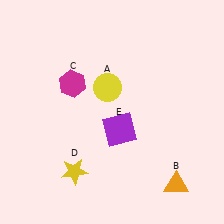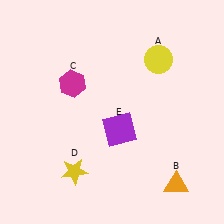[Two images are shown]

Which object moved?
The yellow circle (A) moved right.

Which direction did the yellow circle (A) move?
The yellow circle (A) moved right.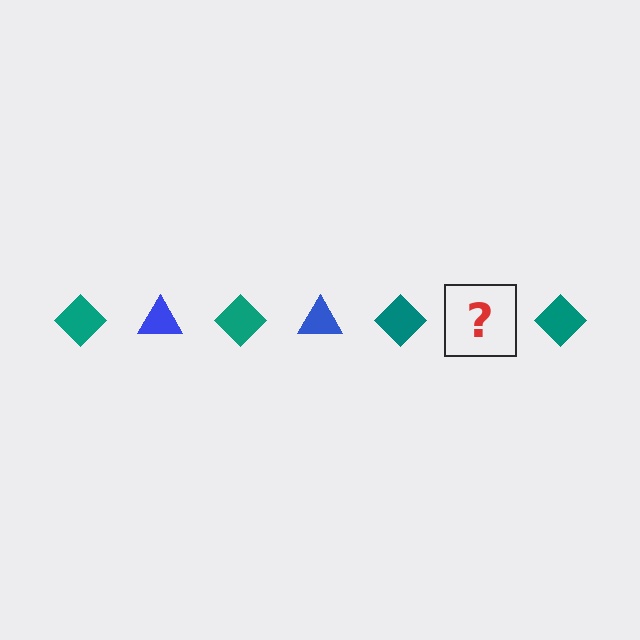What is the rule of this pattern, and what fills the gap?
The rule is that the pattern alternates between teal diamond and blue triangle. The gap should be filled with a blue triangle.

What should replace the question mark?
The question mark should be replaced with a blue triangle.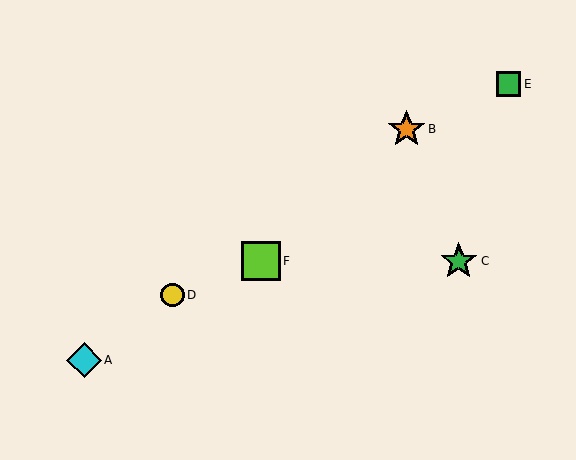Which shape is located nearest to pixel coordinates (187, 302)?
The yellow circle (labeled D) at (172, 295) is nearest to that location.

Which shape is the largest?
The lime square (labeled F) is the largest.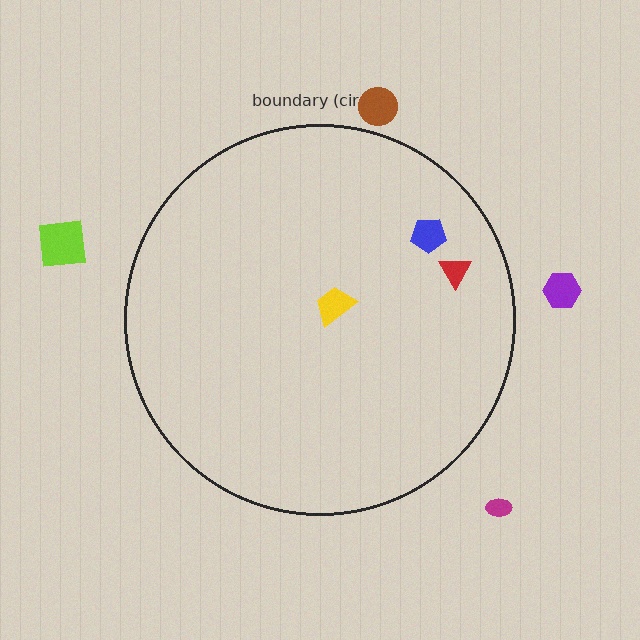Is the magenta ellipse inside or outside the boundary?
Outside.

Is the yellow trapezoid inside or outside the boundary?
Inside.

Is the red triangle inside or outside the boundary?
Inside.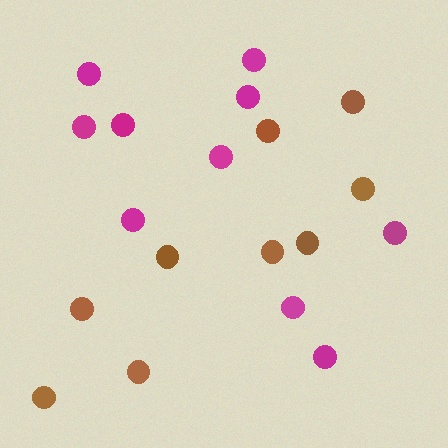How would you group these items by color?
There are 2 groups: one group of brown circles (9) and one group of magenta circles (10).